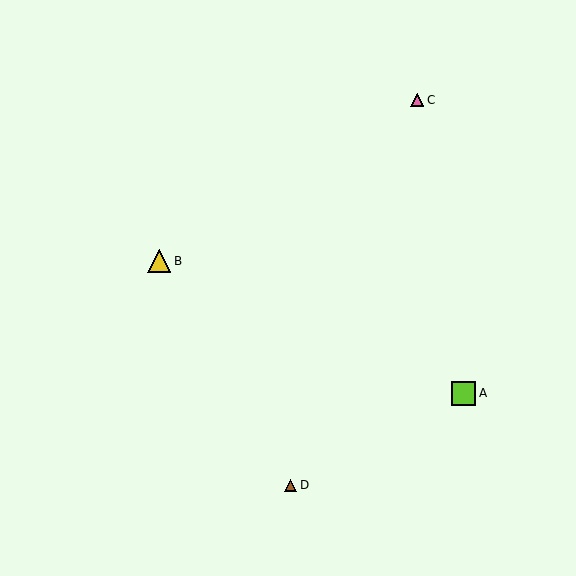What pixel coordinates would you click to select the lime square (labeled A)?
Click at (464, 393) to select the lime square A.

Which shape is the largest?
The lime square (labeled A) is the largest.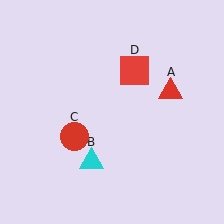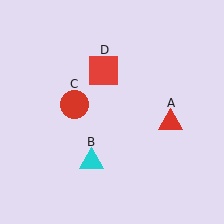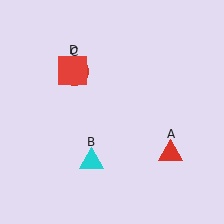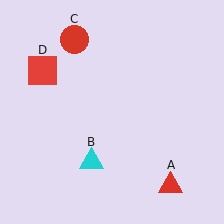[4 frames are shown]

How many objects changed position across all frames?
3 objects changed position: red triangle (object A), red circle (object C), red square (object D).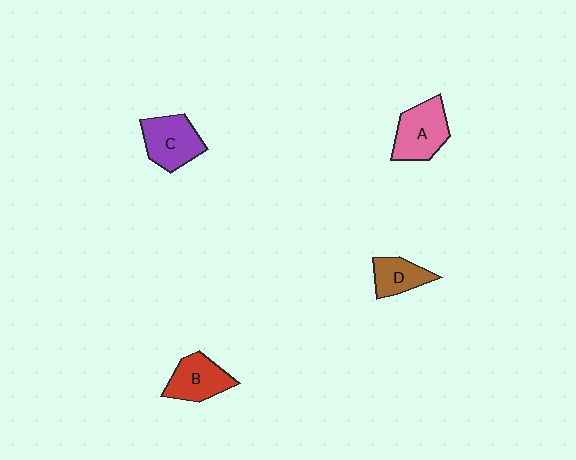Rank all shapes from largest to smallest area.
From largest to smallest: A (pink), C (purple), B (red), D (brown).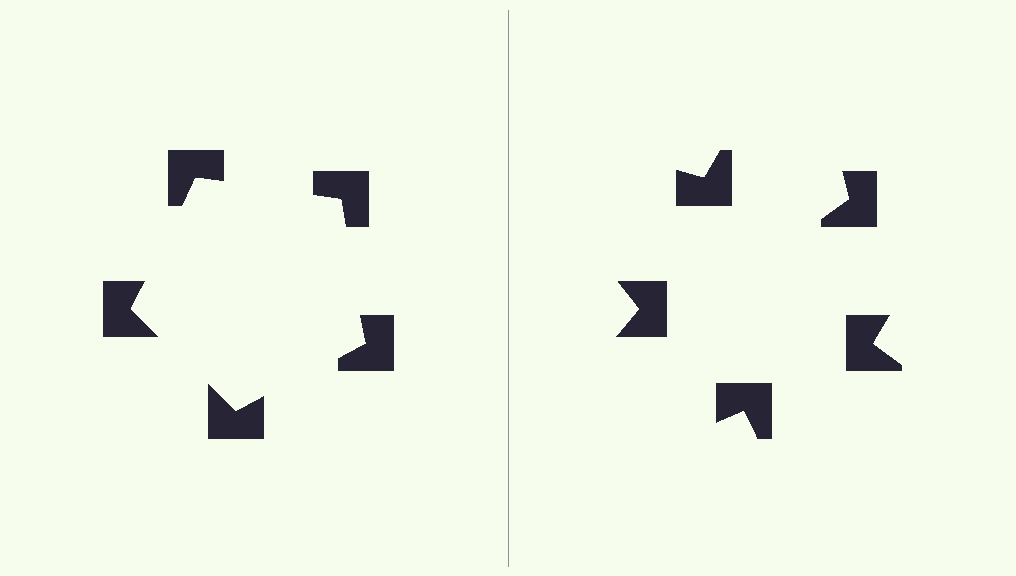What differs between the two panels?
The notched squares are positioned identically on both sides; only the wedge orientations differ. On the left they align to a pentagon; on the right they are misaligned.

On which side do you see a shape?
An illusory pentagon appears on the left side. On the right side the wedge cuts are rotated, so no coherent shape forms.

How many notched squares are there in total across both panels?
10 — 5 on each side.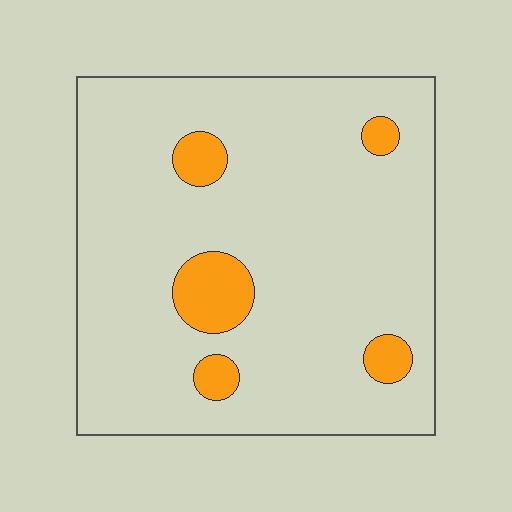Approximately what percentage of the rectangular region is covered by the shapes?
Approximately 10%.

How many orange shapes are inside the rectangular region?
5.